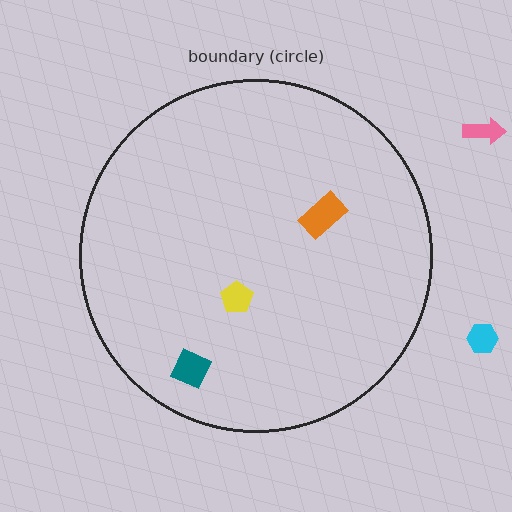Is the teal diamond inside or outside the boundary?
Inside.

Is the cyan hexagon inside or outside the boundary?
Outside.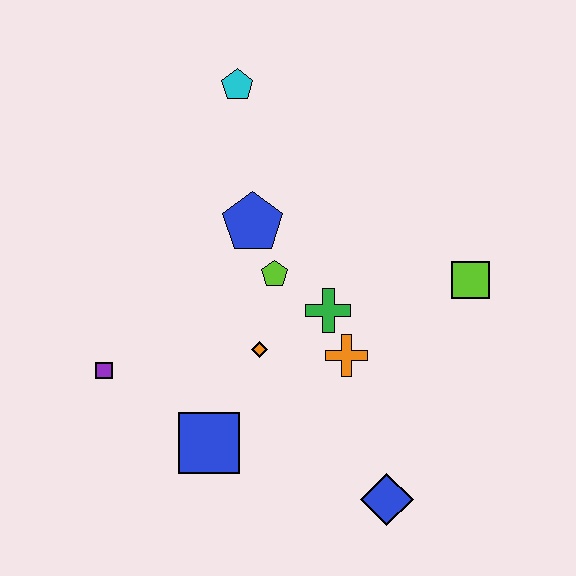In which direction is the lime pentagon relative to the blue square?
The lime pentagon is above the blue square.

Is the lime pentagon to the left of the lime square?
Yes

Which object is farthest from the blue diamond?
The cyan pentagon is farthest from the blue diamond.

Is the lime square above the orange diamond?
Yes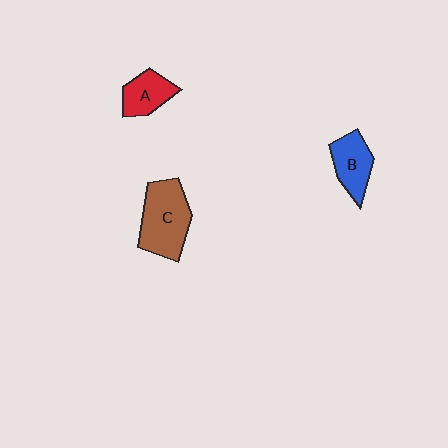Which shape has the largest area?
Shape C (brown).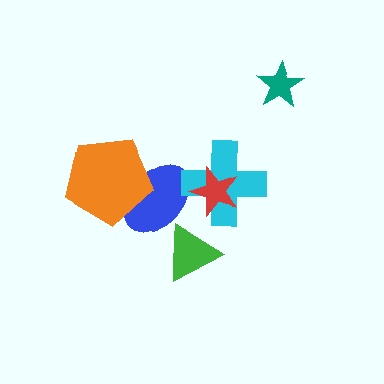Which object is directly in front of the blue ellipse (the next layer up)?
The cyan cross is directly in front of the blue ellipse.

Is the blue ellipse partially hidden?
Yes, it is partially covered by another shape.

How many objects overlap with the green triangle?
1 object overlaps with the green triangle.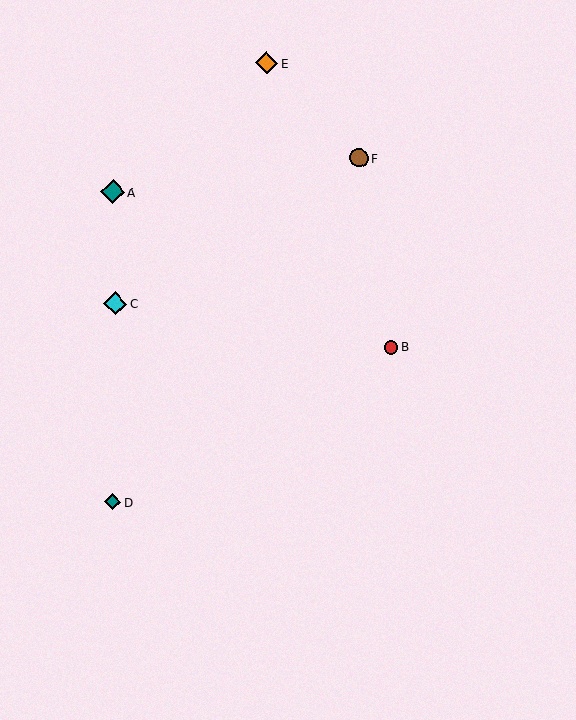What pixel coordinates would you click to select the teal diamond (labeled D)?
Click at (113, 502) to select the teal diamond D.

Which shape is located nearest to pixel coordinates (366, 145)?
The brown circle (labeled F) at (359, 158) is nearest to that location.